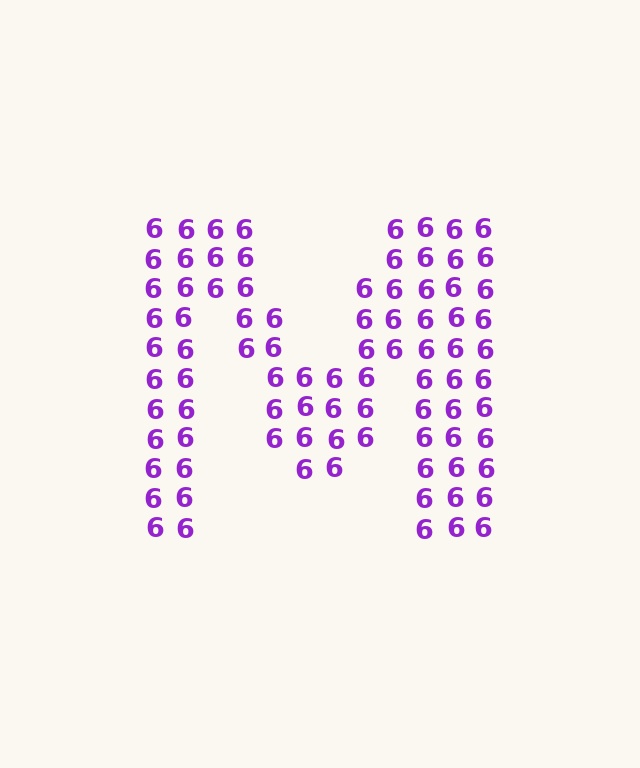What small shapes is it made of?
It is made of small digit 6's.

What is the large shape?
The large shape is the letter M.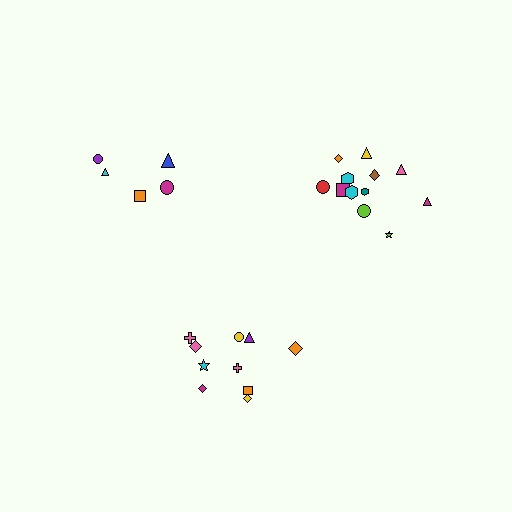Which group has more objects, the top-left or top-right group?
The top-right group.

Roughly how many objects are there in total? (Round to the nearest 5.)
Roughly 25 objects in total.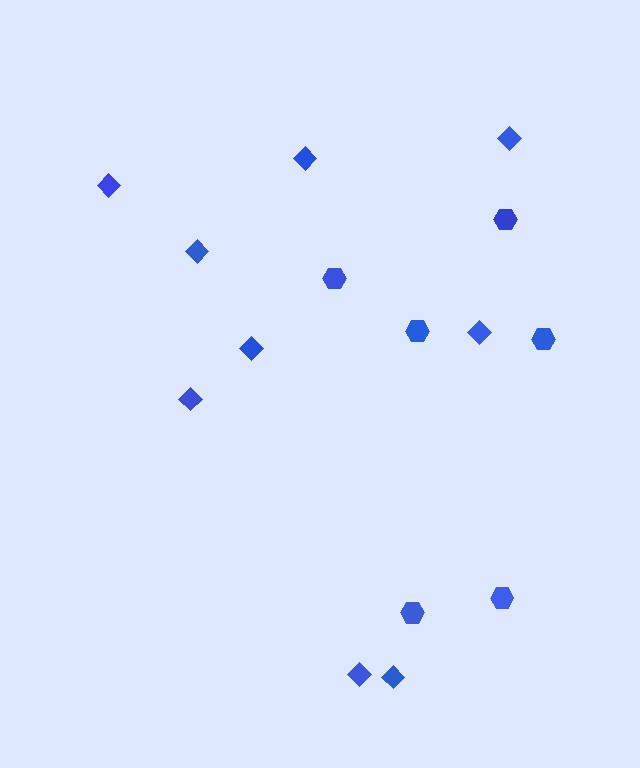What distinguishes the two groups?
There are 2 groups: one group of diamonds (9) and one group of hexagons (6).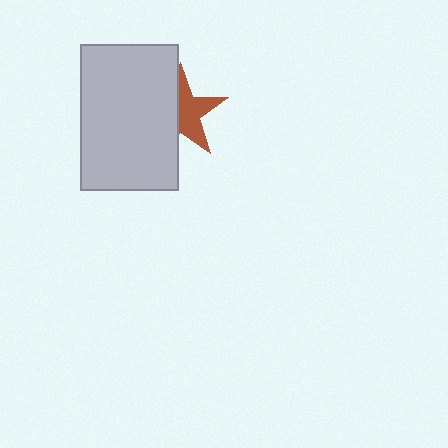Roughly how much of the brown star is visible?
About half of it is visible (roughly 53%).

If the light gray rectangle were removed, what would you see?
You would see the complete brown star.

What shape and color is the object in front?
The object in front is a light gray rectangle.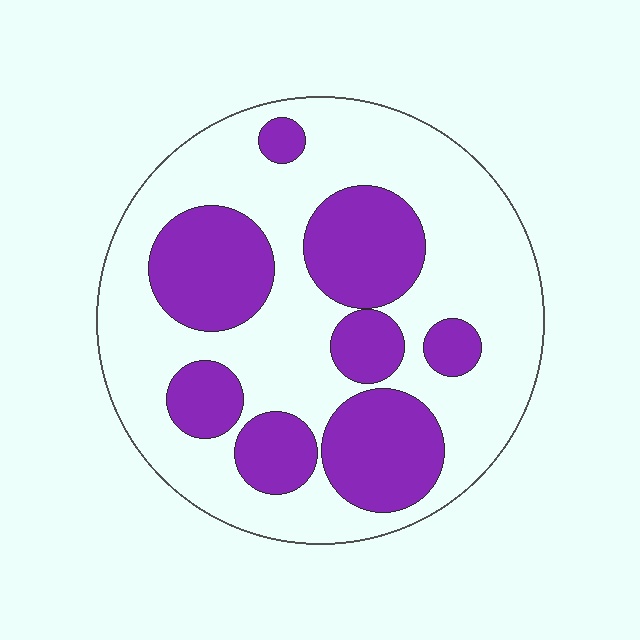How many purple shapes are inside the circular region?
8.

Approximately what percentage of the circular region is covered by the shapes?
Approximately 35%.